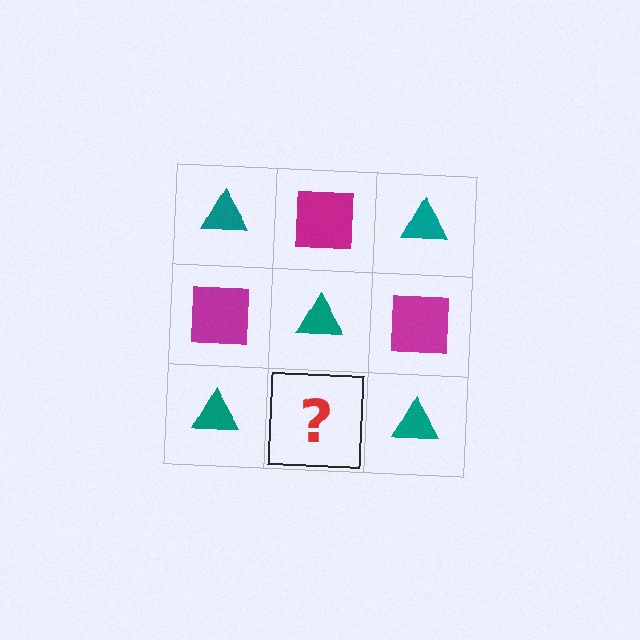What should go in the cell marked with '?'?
The missing cell should contain a magenta square.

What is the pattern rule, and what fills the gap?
The rule is that it alternates teal triangle and magenta square in a checkerboard pattern. The gap should be filled with a magenta square.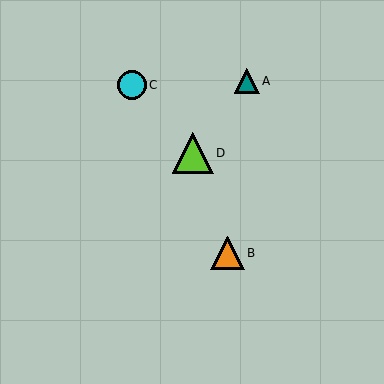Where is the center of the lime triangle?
The center of the lime triangle is at (193, 153).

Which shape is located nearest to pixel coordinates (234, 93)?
The teal triangle (labeled A) at (247, 81) is nearest to that location.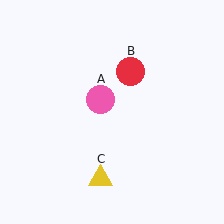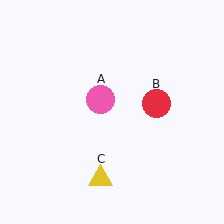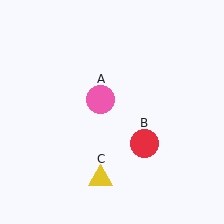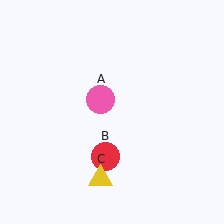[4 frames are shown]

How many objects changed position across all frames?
1 object changed position: red circle (object B).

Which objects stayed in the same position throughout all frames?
Pink circle (object A) and yellow triangle (object C) remained stationary.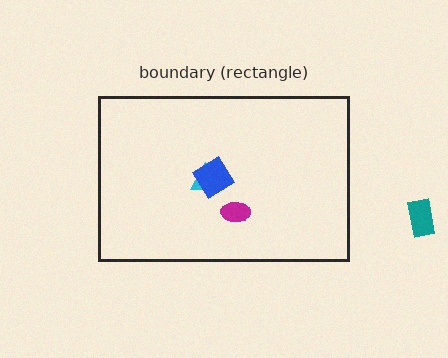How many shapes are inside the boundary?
3 inside, 1 outside.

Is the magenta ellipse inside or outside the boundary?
Inside.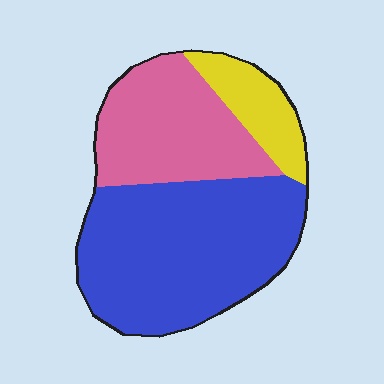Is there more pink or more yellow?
Pink.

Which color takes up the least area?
Yellow, at roughly 15%.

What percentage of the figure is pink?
Pink covers 32% of the figure.